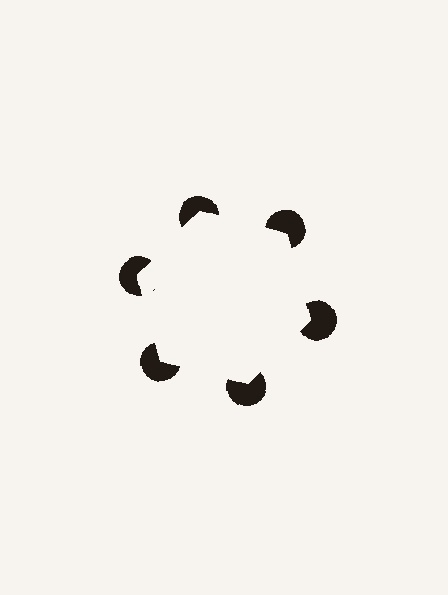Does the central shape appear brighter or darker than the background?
It typically appears slightly brighter than the background, even though no actual brightness change is drawn.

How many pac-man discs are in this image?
There are 6 — one at each vertex of the illusory hexagon.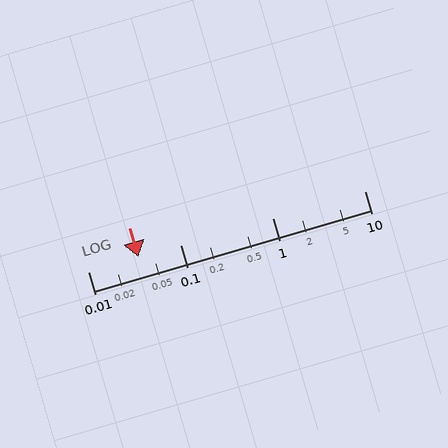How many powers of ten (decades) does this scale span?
The scale spans 3 decades, from 0.01 to 10.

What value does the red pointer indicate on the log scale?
The pointer indicates approximately 0.035.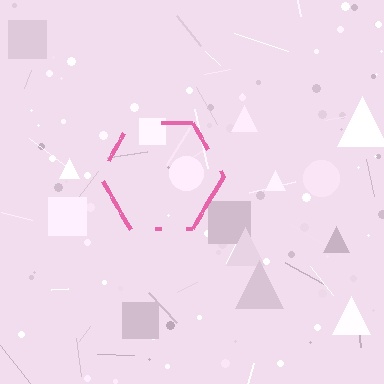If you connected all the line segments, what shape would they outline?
They would outline a hexagon.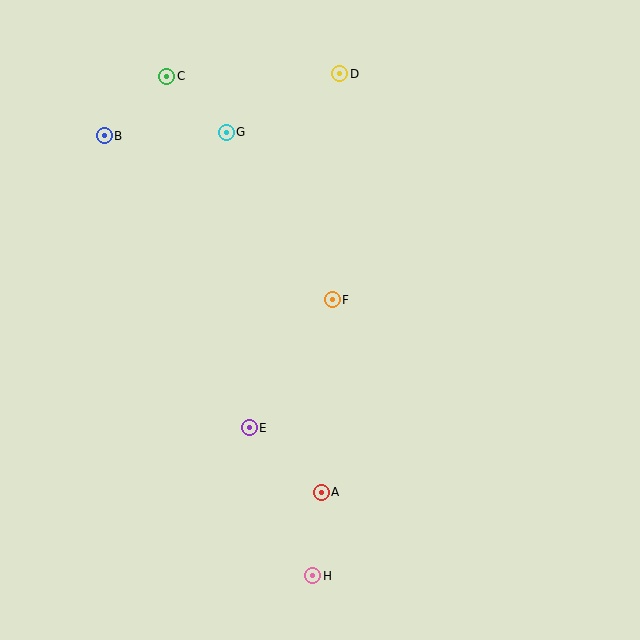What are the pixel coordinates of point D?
Point D is at (340, 74).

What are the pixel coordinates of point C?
Point C is at (167, 76).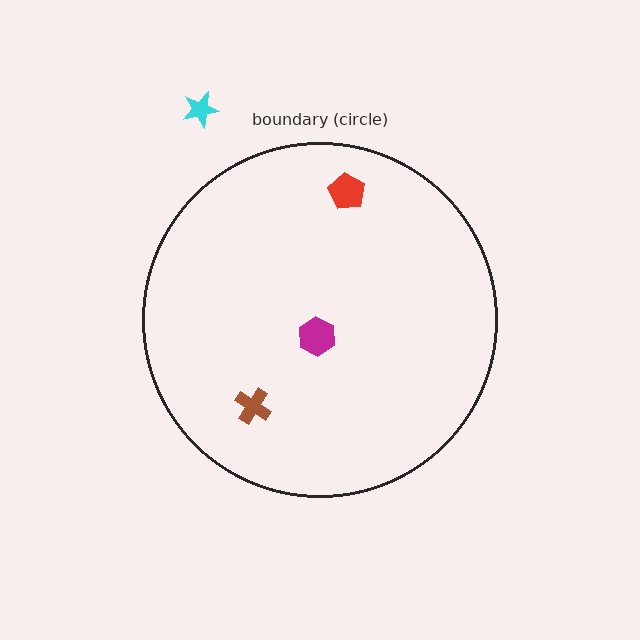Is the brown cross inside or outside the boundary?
Inside.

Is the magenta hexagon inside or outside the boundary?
Inside.